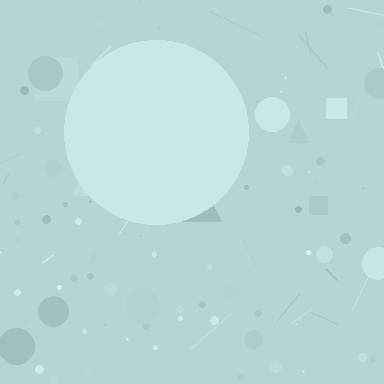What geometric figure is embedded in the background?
A circle is embedded in the background.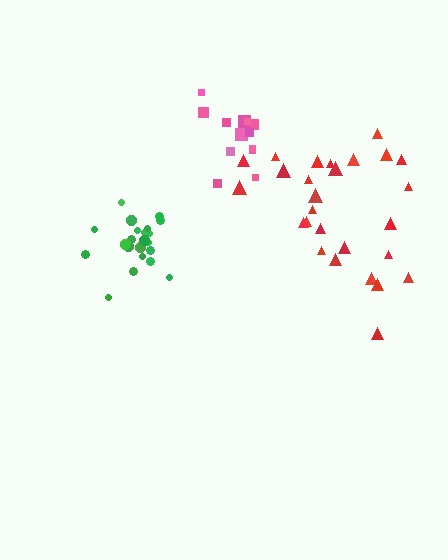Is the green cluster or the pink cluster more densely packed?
Green.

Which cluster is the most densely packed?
Green.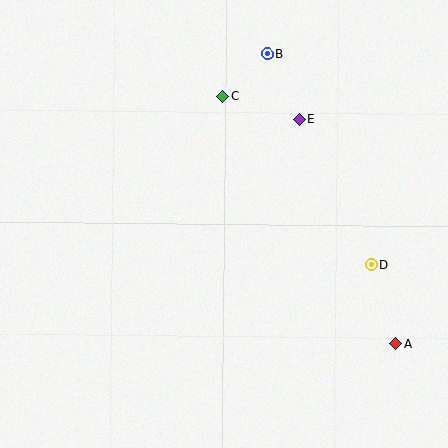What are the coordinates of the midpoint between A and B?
The midpoint between A and B is at (331, 199).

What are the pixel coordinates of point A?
Point A is at (396, 343).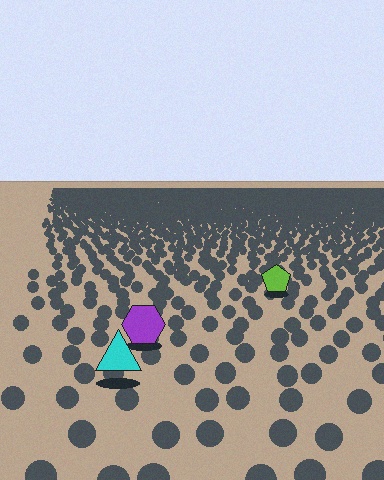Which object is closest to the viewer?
The cyan triangle is closest. The texture marks near it are larger and more spread out.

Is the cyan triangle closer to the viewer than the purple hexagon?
Yes. The cyan triangle is closer — you can tell from the texture gradient: the ground texture is coarser near it.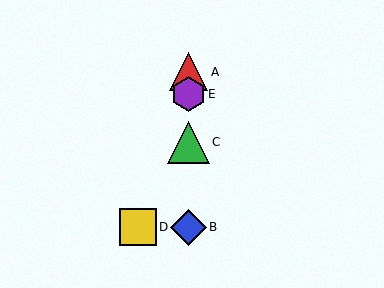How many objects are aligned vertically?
4 objects (A, B, C, E) are aligned vertically.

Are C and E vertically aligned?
Yes, both are at x≈188.